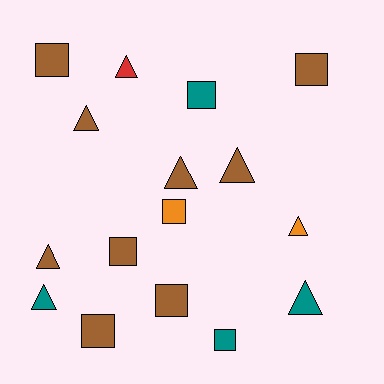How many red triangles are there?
There is 1 red triangle.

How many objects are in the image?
There are 16 objects.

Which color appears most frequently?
Brown, with 9 objects.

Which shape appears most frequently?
Square, with 8 objects.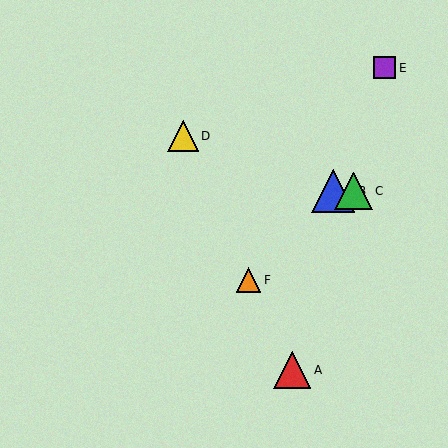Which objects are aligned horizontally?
Objects B, C are aligned horizontally.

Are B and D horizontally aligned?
No, B is at y≈191 and D is at y≈136.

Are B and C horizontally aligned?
Yes, both are at y≈191.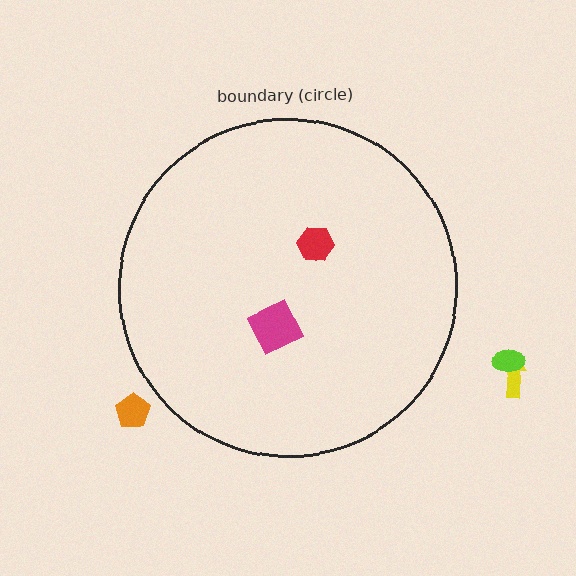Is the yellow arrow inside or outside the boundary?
Outside.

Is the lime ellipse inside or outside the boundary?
Outside.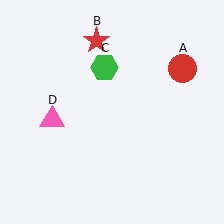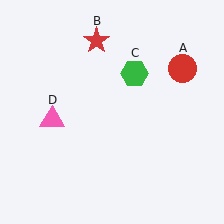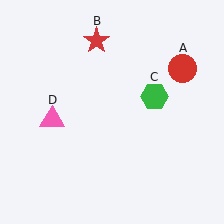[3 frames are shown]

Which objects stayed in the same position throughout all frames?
Red circle (object A) and red star (object B) and pink triangle (object D) remained stationary.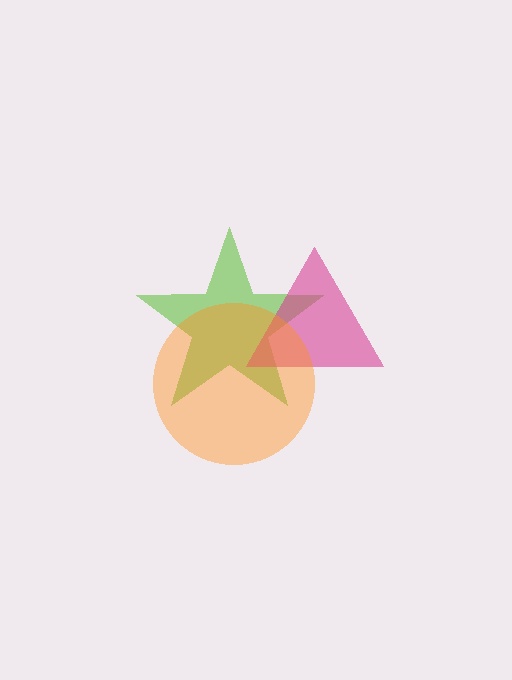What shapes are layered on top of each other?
The layered shapes are: a lime star, a magenta triangle, an orange circle.